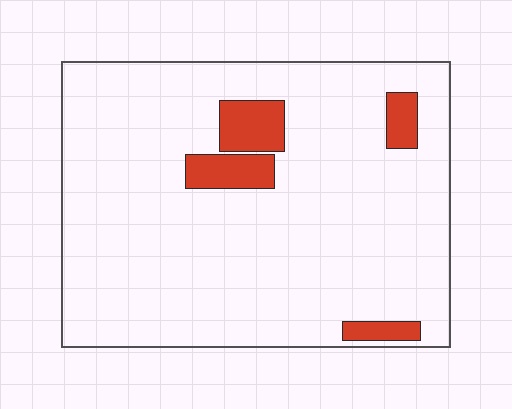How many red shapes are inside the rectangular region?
4.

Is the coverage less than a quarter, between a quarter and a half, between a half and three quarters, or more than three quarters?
Less than a quarter.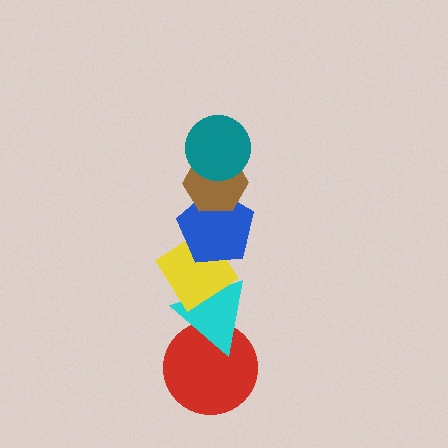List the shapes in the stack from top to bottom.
From top to bottom: the teal circle, the brown hexagon, the blue pentagon, the yellow diamond, the cyan triangle, the red circle.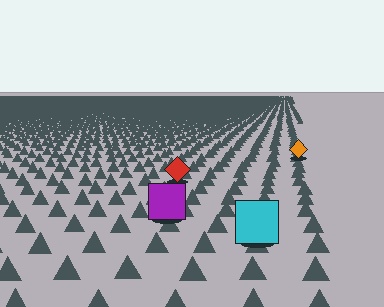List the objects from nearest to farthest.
From nearest to farthest: the cyan square, the purple square, the red diamond, the orange diamond.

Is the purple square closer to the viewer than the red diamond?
Yes. The purple square is closer — you can tell from the texture gradient: the ground texture is coarser near it.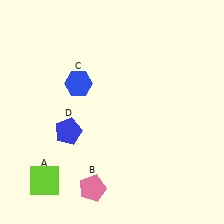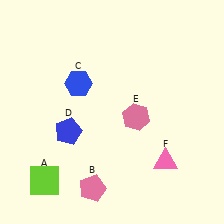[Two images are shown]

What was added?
A pink hexagon (E), a pink triangle (F) were added in Image 2.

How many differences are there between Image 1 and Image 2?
There are 2 differences between the two images.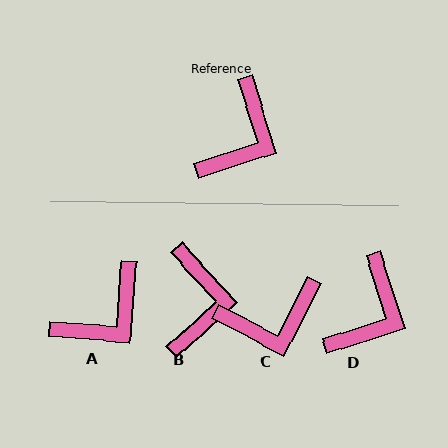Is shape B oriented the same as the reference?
No, it is off by about 25 degrees.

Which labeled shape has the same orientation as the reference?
D.